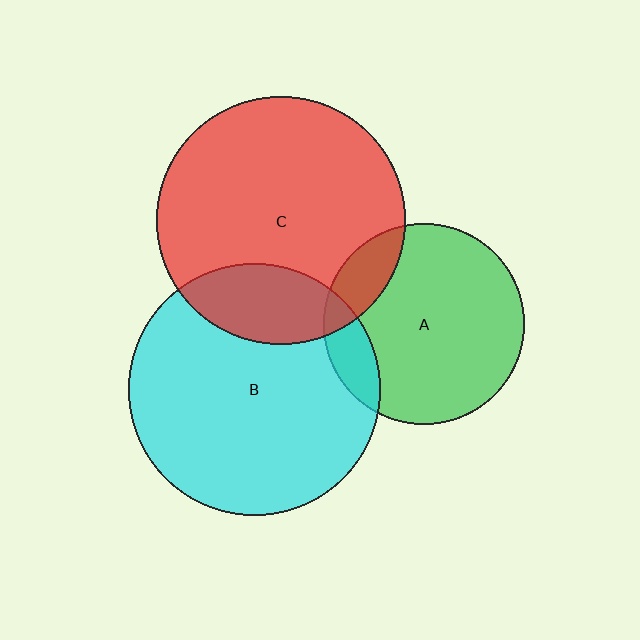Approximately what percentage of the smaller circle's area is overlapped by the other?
Approximately 15%.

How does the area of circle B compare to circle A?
Approximately 1.6 times.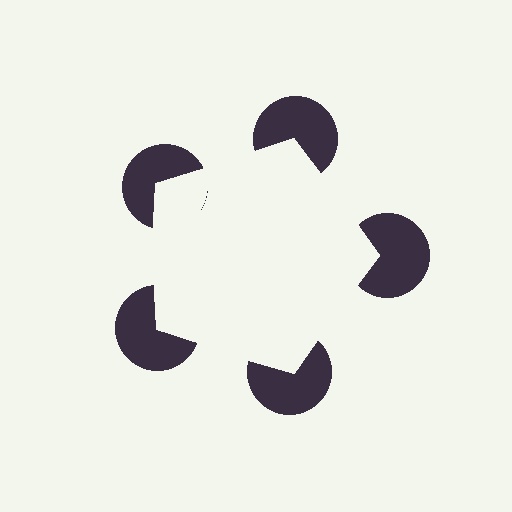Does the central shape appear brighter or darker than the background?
It typically appears slightly brighter than the background, even though no actual brightness change is drawn.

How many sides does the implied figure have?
5 sides.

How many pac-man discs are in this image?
There are 5 — one at each vertex of the illusory pentagon.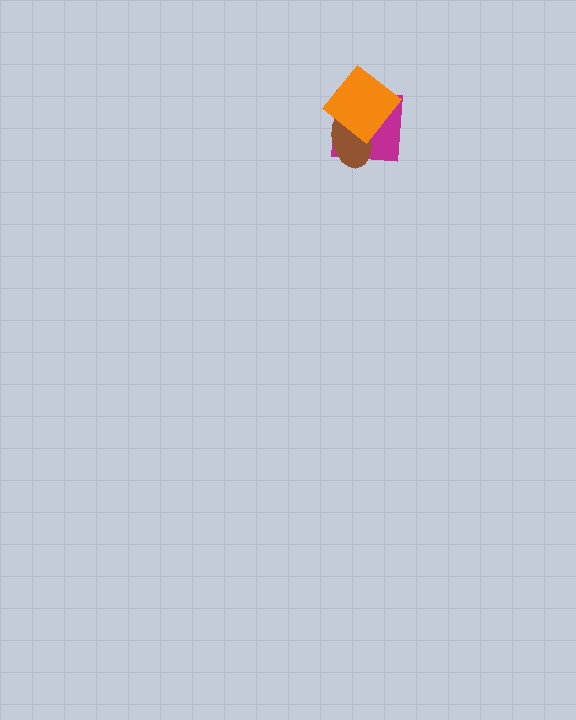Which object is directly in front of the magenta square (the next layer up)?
The brown ellipse is directly in front of the magenta square.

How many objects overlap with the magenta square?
2 objects overlap with the magenta square.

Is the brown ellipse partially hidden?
Yes, it is partially covered by another shape.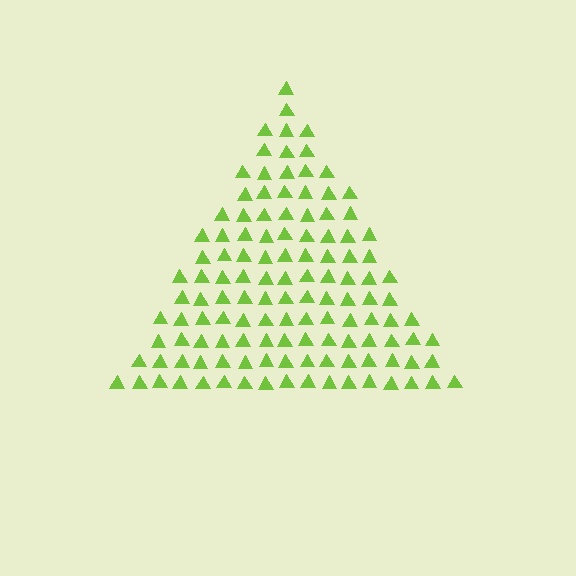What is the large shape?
The large shape is a triangle.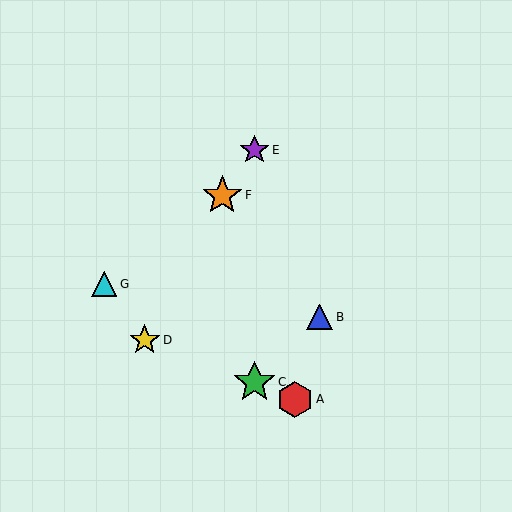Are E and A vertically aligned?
No, E is at x≈254 and A is at x≈295.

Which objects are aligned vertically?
Objects C, E are aligned vertically.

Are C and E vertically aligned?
Yes, both are at x≈254.